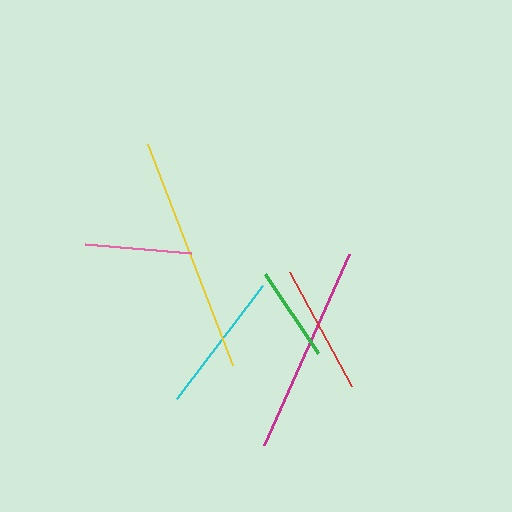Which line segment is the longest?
The yellow line is the longest at approximately 236 pixels.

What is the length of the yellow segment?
The yellow segment is approximately 236 pixels long.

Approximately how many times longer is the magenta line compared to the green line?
The magenta line is approximately 2.2 times the length of the green line.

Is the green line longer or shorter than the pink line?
The pink line is longer than the green line.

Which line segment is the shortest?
The green line is the shortest at approximately 96 pixels.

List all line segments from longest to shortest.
From longest to shortest: yellow, magenta, cyan, red, pink, green.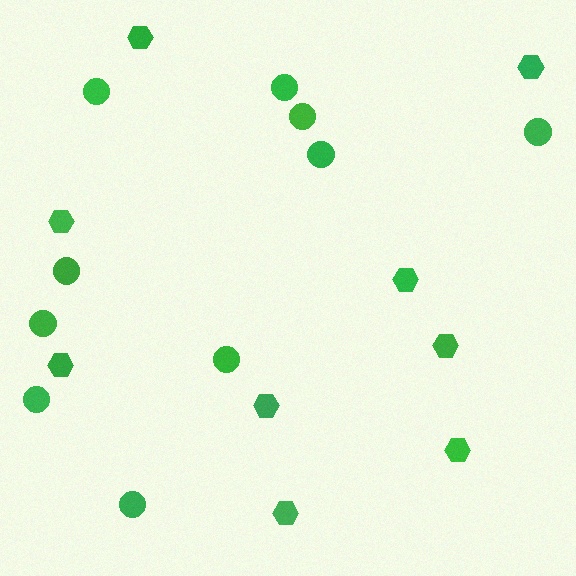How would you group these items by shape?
There are 2 groups: one group of hexagons (9) and one group of circles (10).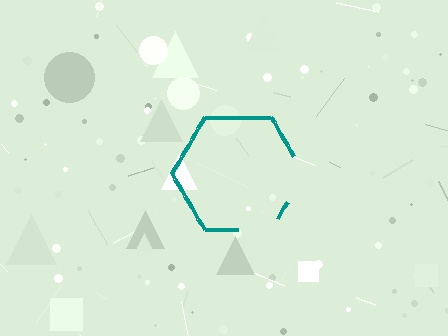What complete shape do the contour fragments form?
The contour fragments form a hexagon.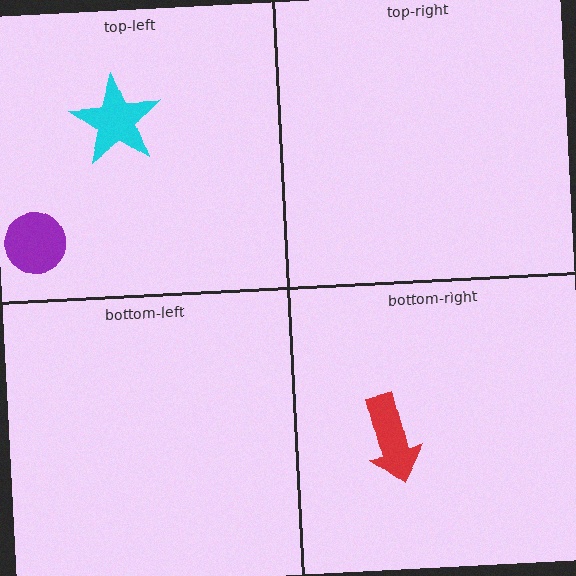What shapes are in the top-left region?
The cyan star, the purple circle.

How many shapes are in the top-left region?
2.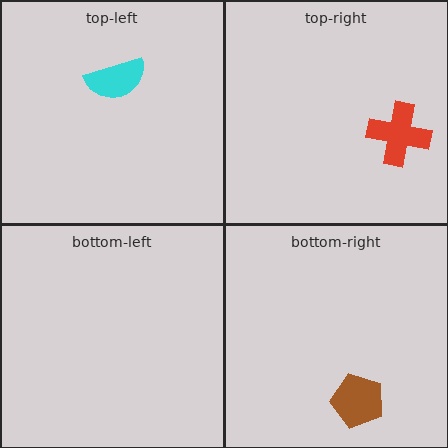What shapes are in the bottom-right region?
The brown pentagon.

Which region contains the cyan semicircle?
The top-left region.